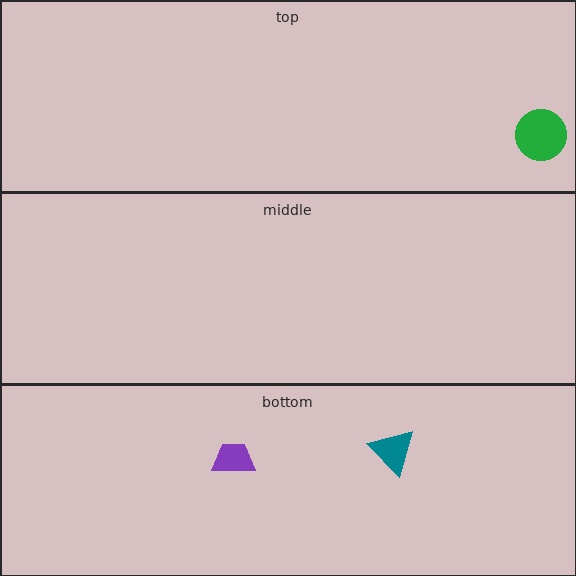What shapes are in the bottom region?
The teal triangle, the purple trapezoid.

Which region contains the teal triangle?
The bottom region.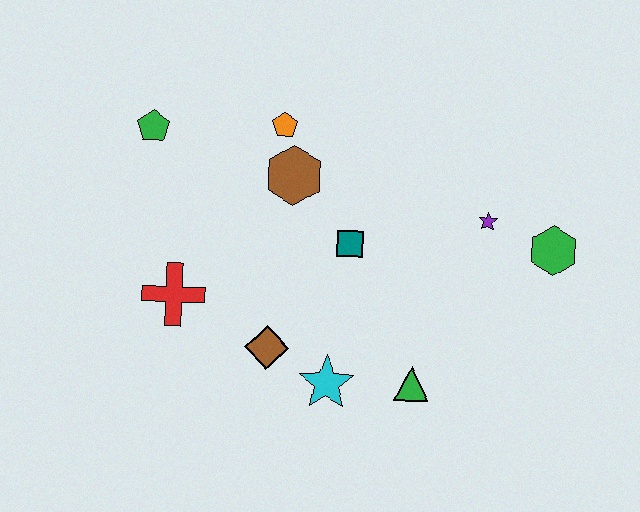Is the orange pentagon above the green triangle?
Yes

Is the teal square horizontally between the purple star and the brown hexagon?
Yes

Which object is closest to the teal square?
The brown hexagon is closest to the teal square.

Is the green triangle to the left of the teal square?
No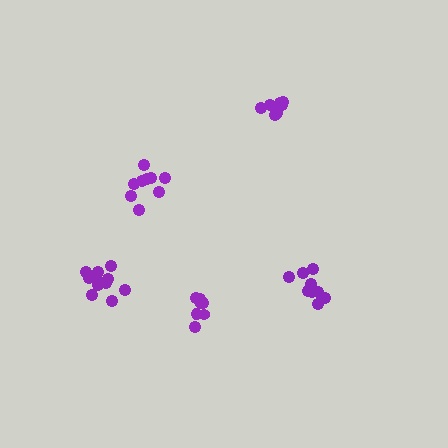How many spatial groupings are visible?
There are 5 spatial groupings.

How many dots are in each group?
Group 1: 8 dots, Group 2: 7 dots, Group 3: 10 dots, Group 4: 9 dots, Group 5: 11 dots (45 total).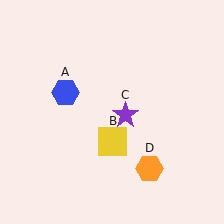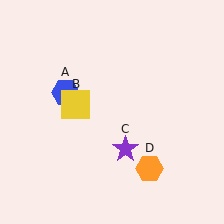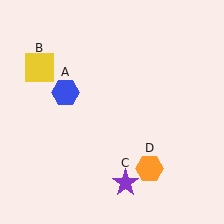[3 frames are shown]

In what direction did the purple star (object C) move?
The purple star (object C) moved down.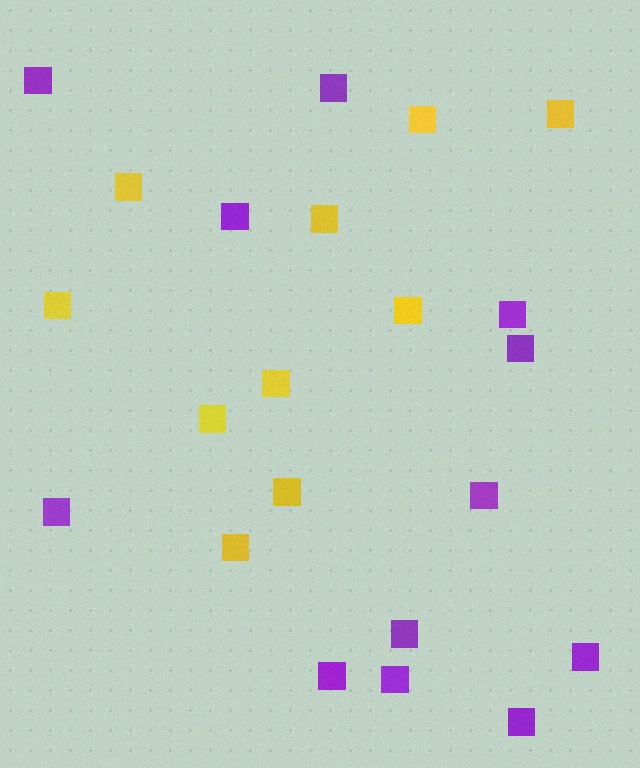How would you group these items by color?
There are 2 groups: one group of yellow squares (10) and one group of purple squares (12).